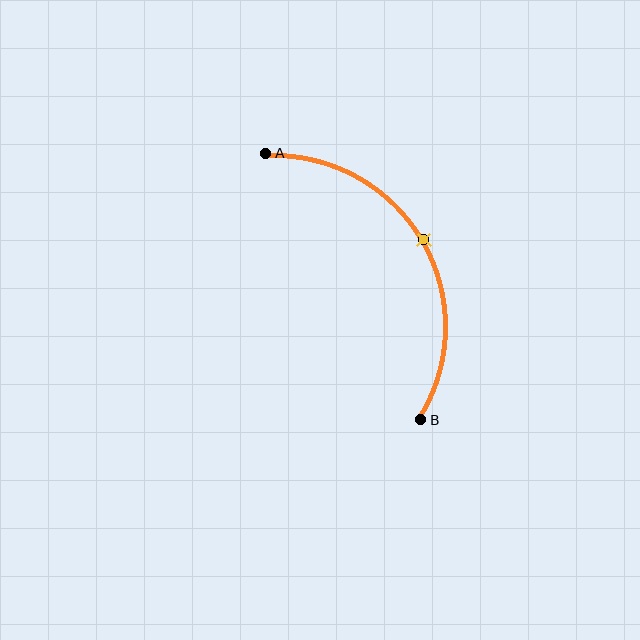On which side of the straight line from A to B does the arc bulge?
The arc bulges to the right of the straight line connecting A and B.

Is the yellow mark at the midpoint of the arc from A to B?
Yes. The yellow mark lies on the arc at equal arc-length from both A and B — it is the arc midpoint.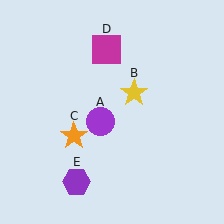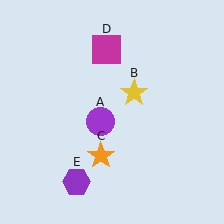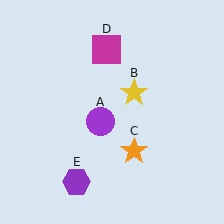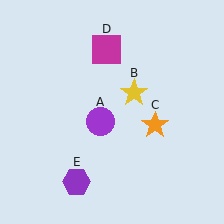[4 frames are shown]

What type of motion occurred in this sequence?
The orange star (object C) rotated counterclockwise around the center of the scene.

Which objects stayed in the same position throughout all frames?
Purple circle (object A) and yellow star (object B) and magenta square (object D) and purple hexagon (object E) remained stationary.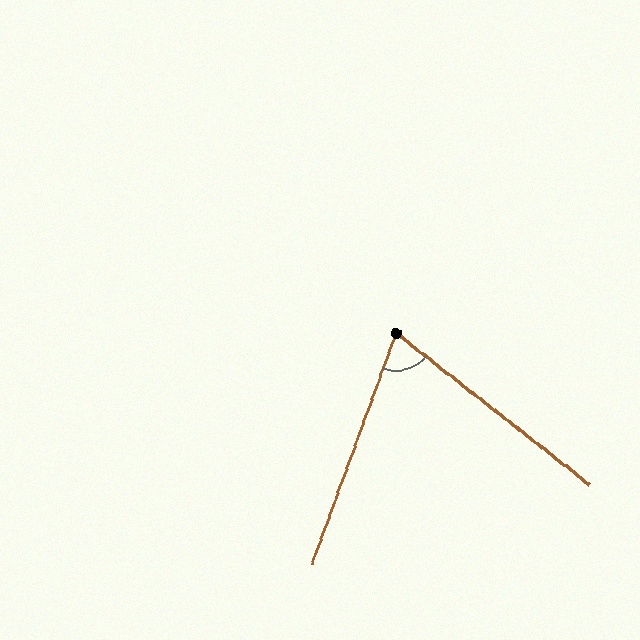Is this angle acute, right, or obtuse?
It is acute.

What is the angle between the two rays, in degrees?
Approximately 72 degrees.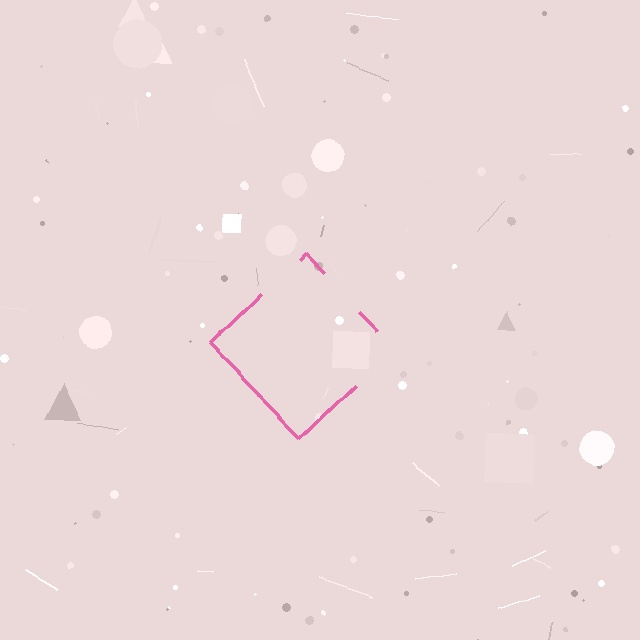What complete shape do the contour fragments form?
The contour fragments form a diamond.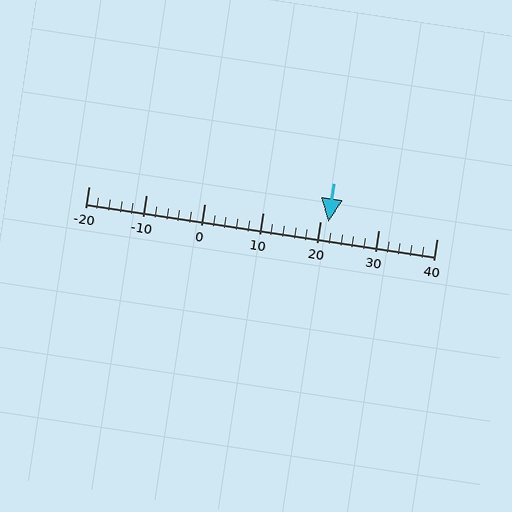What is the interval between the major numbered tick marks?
The major tick marks are spaced 10 units apart.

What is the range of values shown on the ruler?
The ruler shows values from -20 to 40.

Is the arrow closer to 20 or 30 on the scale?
The arrow is closer to 20.